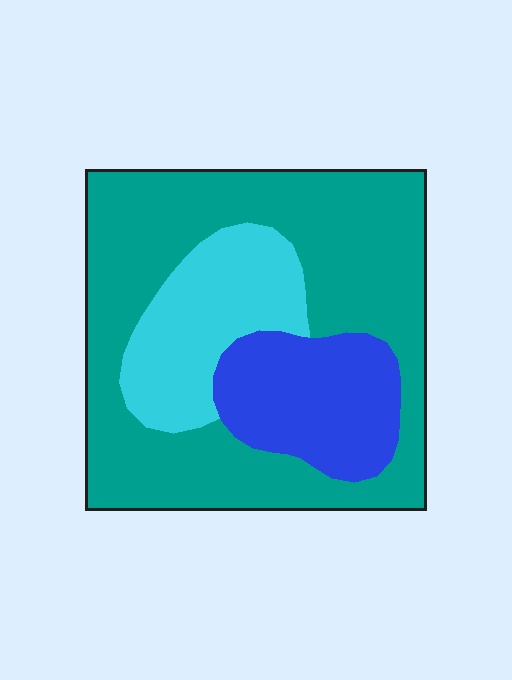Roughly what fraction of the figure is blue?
Blue takes up between a sixth and a third of the figure.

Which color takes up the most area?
Teal, at roughly 60%.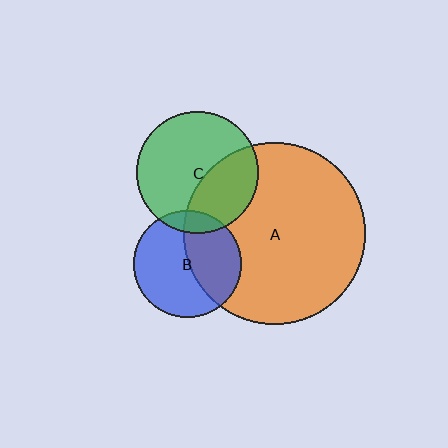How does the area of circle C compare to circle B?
Approximately 1.3 times.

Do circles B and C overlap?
Yes.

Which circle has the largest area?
Circle A (orange).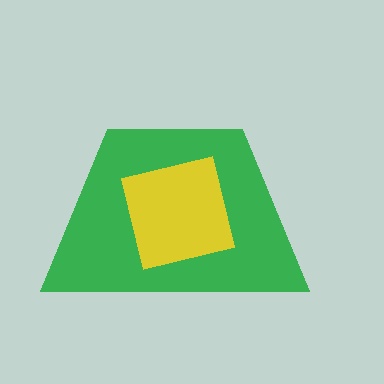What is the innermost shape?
The yellow square.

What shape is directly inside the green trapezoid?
The yellow square.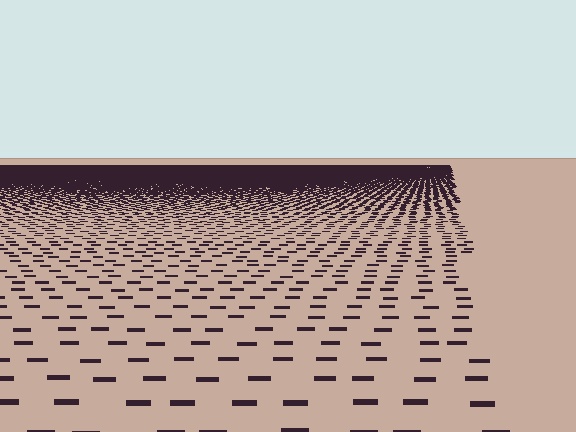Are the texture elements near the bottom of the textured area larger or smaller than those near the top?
Larger. Near the bottom, elements are closer to the viewer and appear at a bigger on-screen size.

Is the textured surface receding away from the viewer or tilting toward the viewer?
The surface is receding away from the viewer. Texture elements get smaller and denser toward the top.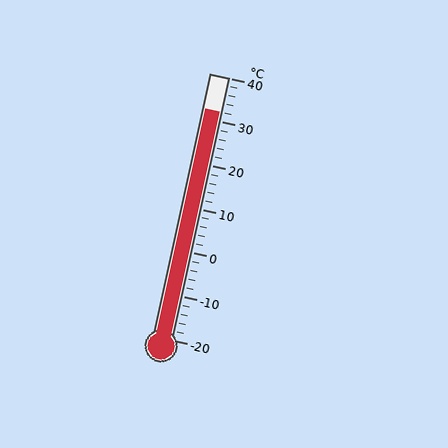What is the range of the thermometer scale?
The thermometer scale ranges from -20°C to 40°C.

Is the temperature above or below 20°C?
The temperature is above 20°C.